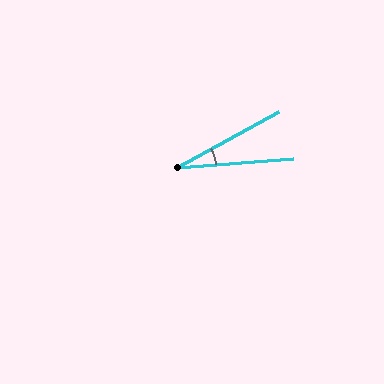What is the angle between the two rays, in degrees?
Approximately 25 degrees.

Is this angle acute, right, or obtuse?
It is acute.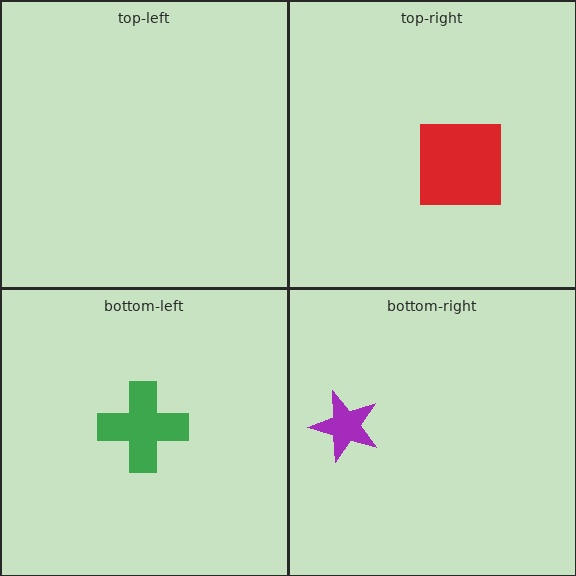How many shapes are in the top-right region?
1.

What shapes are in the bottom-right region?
The purple star.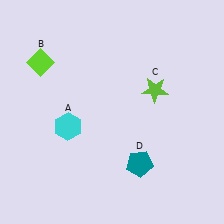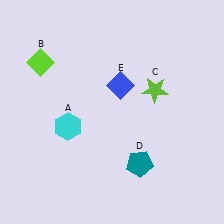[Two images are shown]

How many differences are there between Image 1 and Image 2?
There is 1 difference between the two images.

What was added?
A blue diamond (E) was added in Image 2.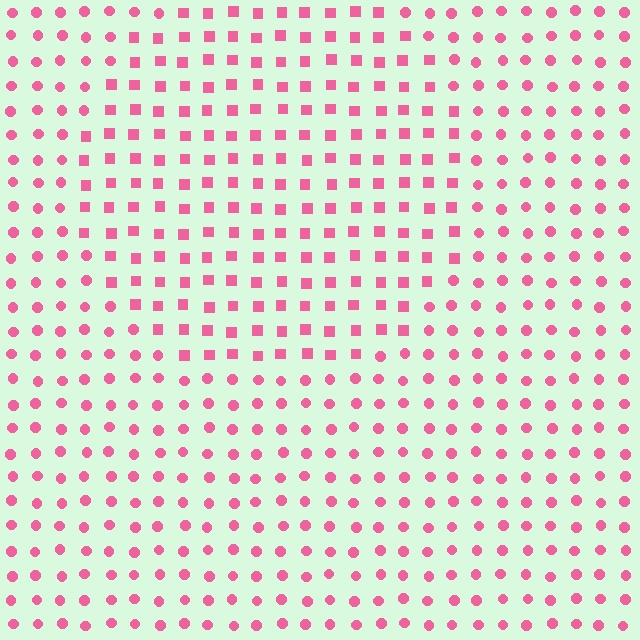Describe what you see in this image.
The image is filled with small pink elements arranged in a uniform grid. A circle-shaped region contains squares, while the surrounding area contains circles. The boundary is defined purely by the change in element shape.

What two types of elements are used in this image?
The image uses squares inside the circle region and circles outside it.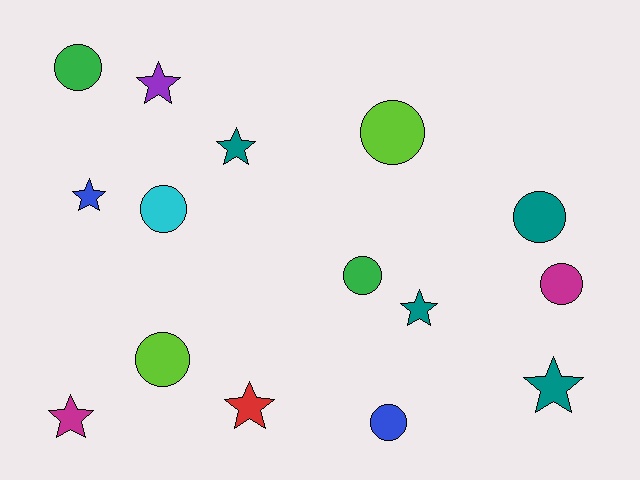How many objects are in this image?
There are 15 objects.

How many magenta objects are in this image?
There are 2 magenta objects.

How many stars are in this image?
There are 7 stars.